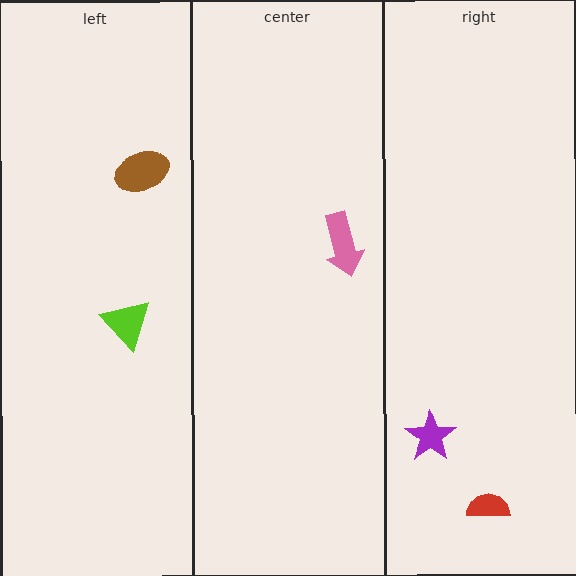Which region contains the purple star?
The right region.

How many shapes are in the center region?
1.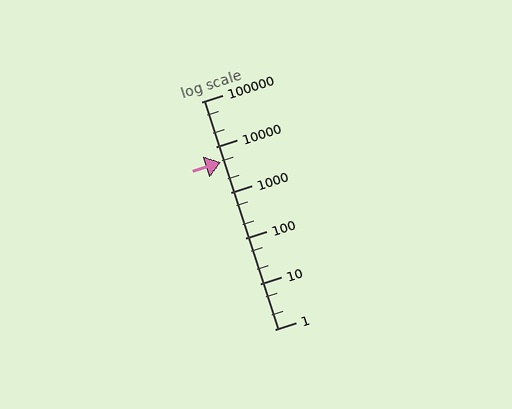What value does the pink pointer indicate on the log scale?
The pointer indicates approximately 4800.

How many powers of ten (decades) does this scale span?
The scale spans 5 decades, from 1 to 100000.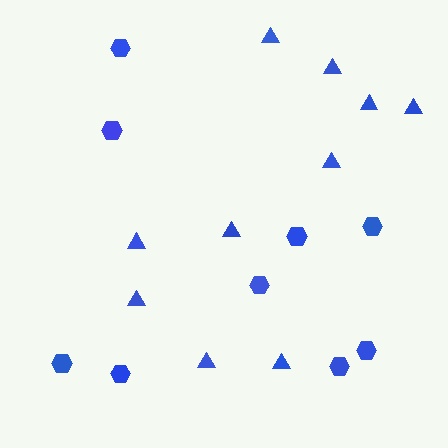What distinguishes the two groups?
There are 2 groups: one group of triangles (10) and one group of hexagons (9).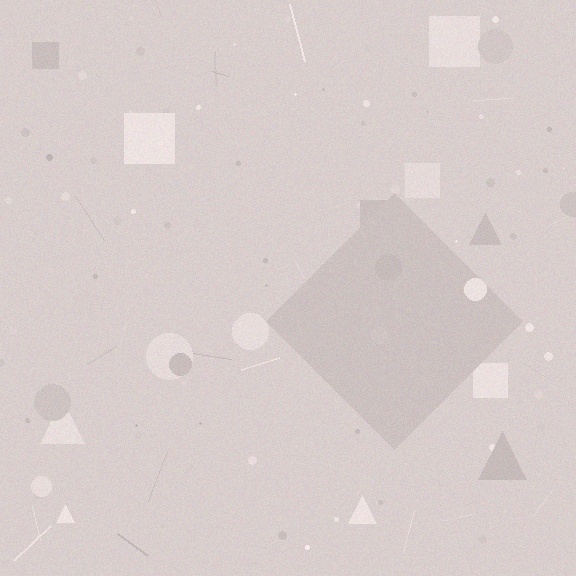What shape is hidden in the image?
A diamond is hidden in the image.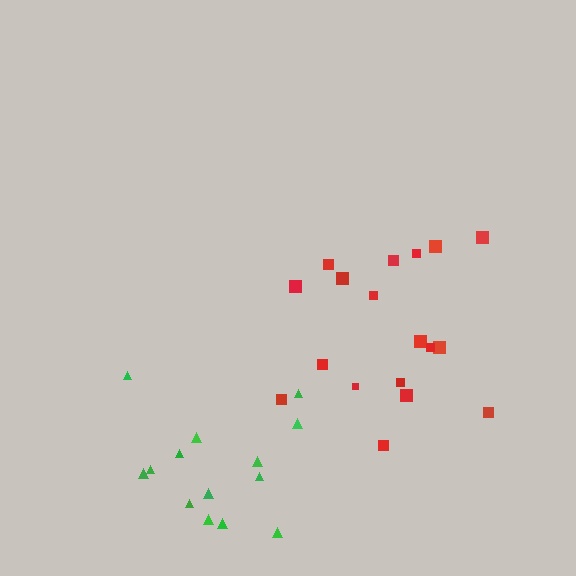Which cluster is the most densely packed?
Red.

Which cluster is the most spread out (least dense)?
Green.